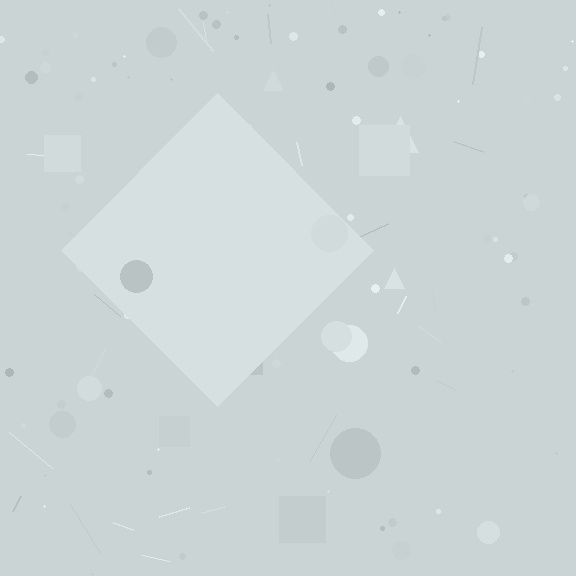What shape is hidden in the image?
A diamond is hidden in the image.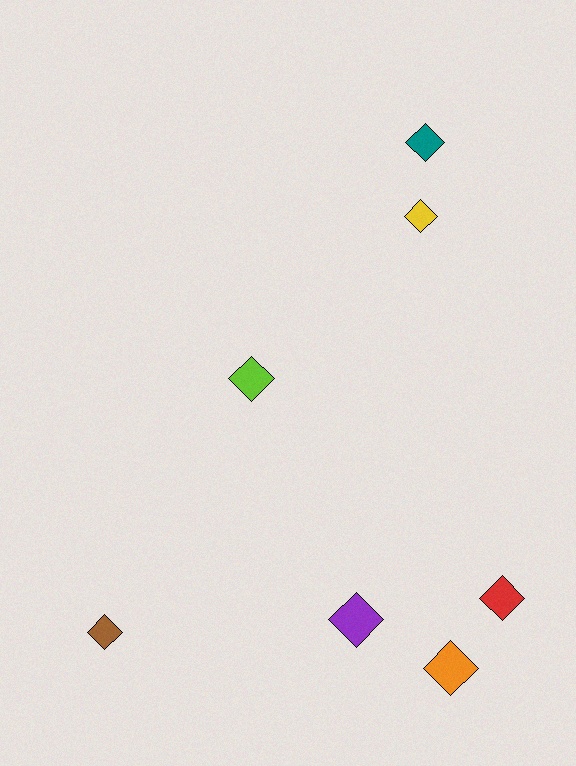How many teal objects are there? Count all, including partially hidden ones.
There is 1 teal object.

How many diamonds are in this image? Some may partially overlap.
There are 7 diamonds.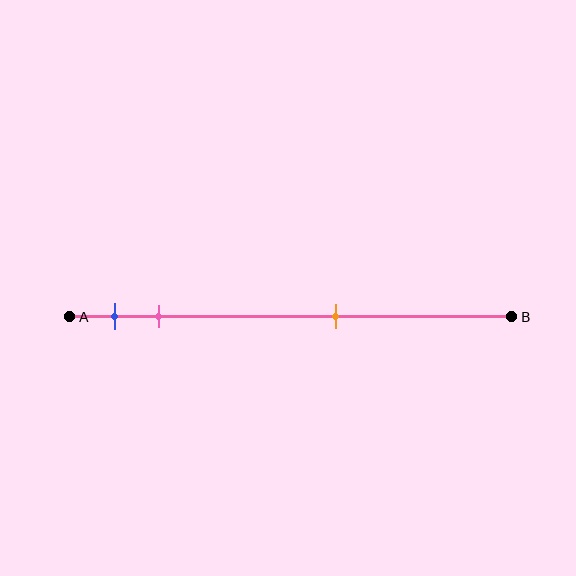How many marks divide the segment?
There are 3 marks dividing the segment.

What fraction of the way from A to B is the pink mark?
The pink mark is approximately 20% (0.2) of the way from A to B.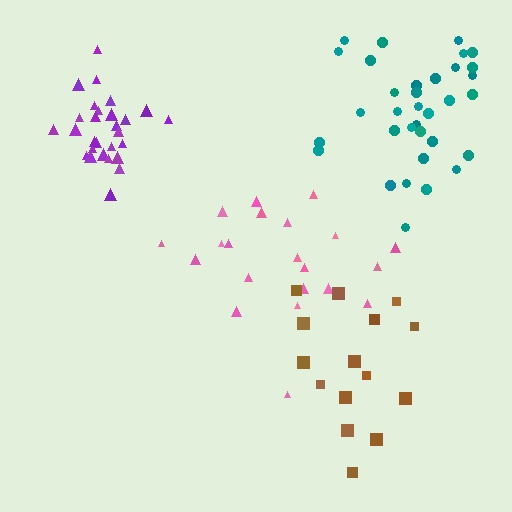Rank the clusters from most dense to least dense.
purple, teal, brown, pink.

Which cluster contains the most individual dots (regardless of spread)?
Teal (34).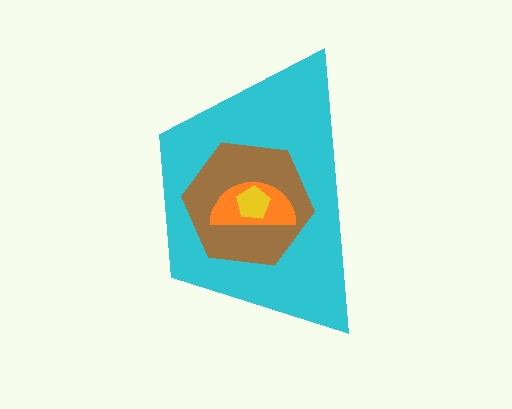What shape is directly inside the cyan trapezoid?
The brown hexagon.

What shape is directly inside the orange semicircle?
The yellow pentagon.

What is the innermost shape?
The yellow pentagon.